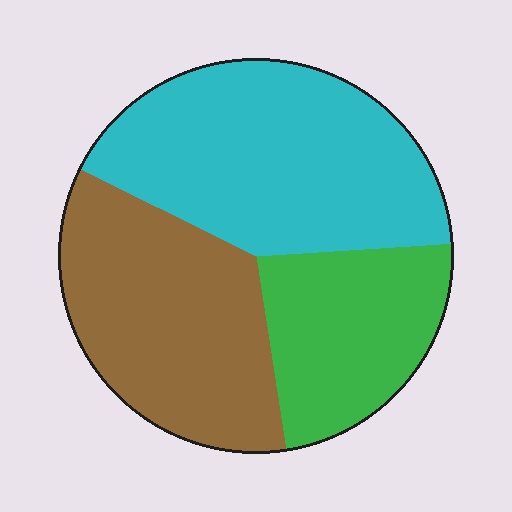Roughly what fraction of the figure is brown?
Brown covers roughly 35% of the figure.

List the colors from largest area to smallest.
From largest to smallest: cyan, brown, green.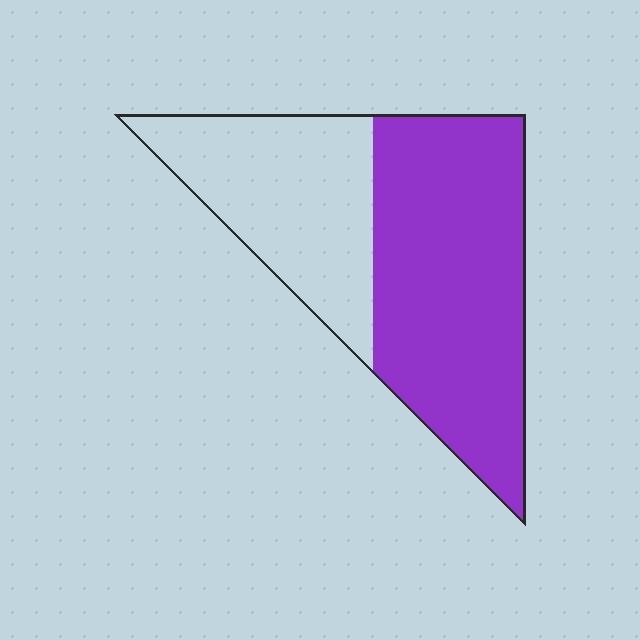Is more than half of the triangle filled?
Yes.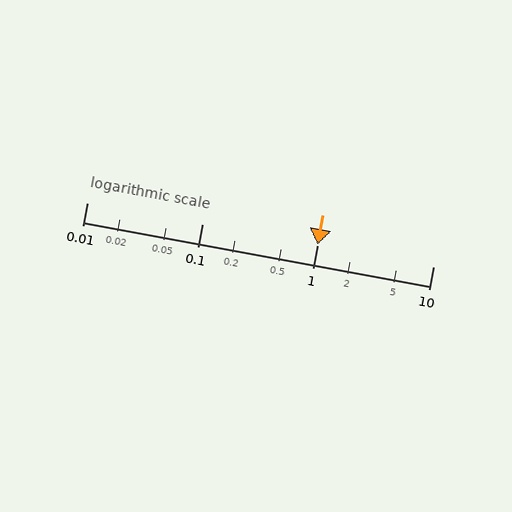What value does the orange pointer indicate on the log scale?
The pointer indicates approximately 1.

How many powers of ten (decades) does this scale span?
The scale spans 3 decades, from 0.01 to 10.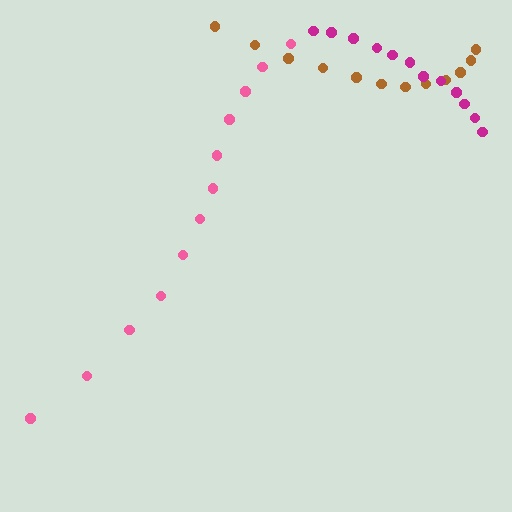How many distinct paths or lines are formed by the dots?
There are 3 distinct paths.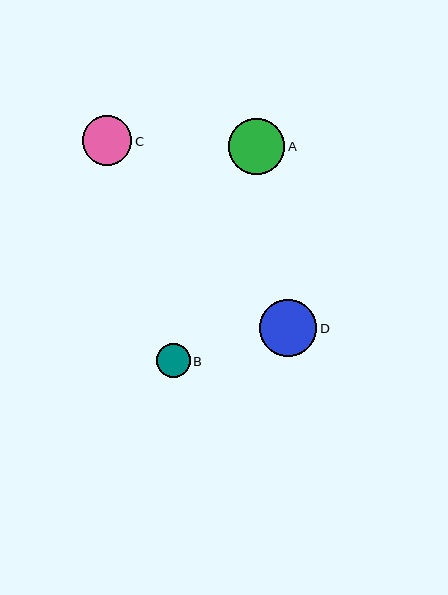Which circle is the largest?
Circle D is the largest with a size of approximately 57 pixels.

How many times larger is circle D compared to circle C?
Circle D is approximately 1.2 times the size of circle C.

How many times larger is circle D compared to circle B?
Circle D is approximately 1.7 times the size of circle B.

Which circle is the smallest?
Circle B is the smallest with a size of approximately 34 pixels.